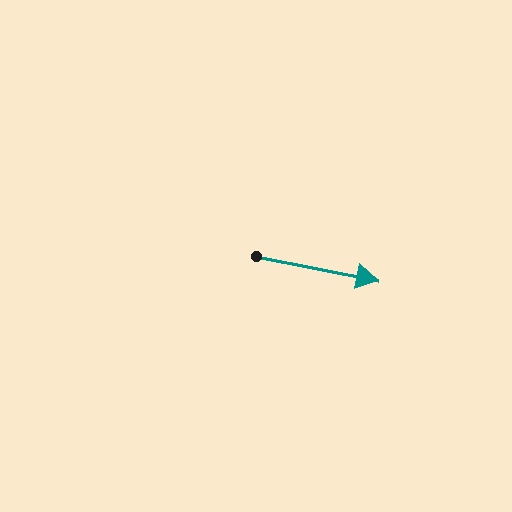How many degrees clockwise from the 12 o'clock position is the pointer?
Approximately 101 degrees.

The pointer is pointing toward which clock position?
Roughly 3 o'clock.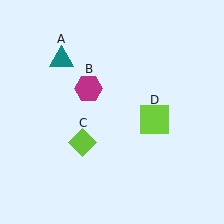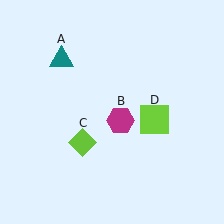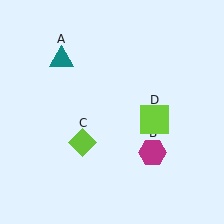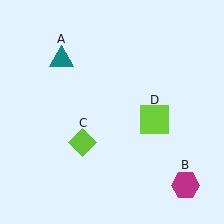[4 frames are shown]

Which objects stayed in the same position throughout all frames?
Teal triangle (object A) and lime diamond (object C) and lime square (object D) remained stationary.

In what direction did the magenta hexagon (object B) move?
The magenta hexagon (object B) moved down and to the right.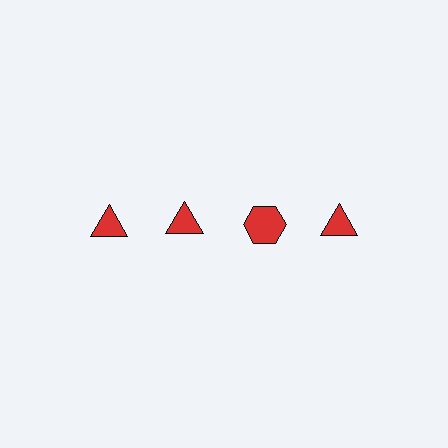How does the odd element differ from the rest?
It has a different shape: hexagon instead of triangle.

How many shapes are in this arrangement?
There are 4 shapes arranged in a grid pattern.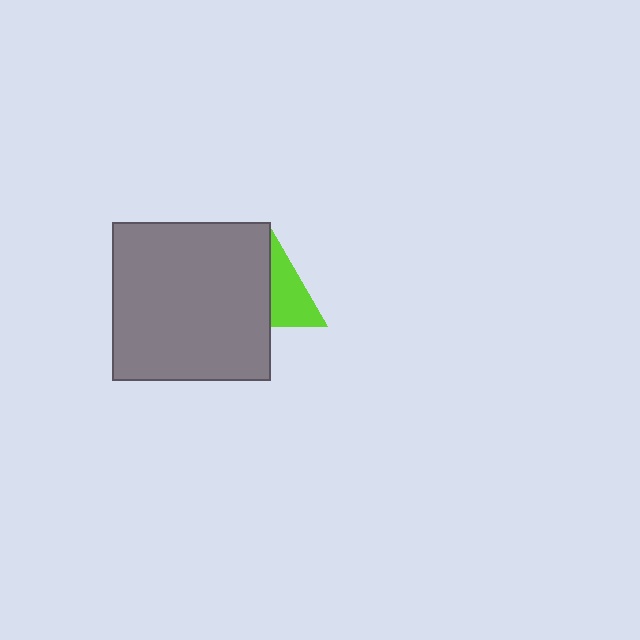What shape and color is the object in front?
The object in front is a gray square.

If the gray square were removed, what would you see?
You would see the complete lime triangle.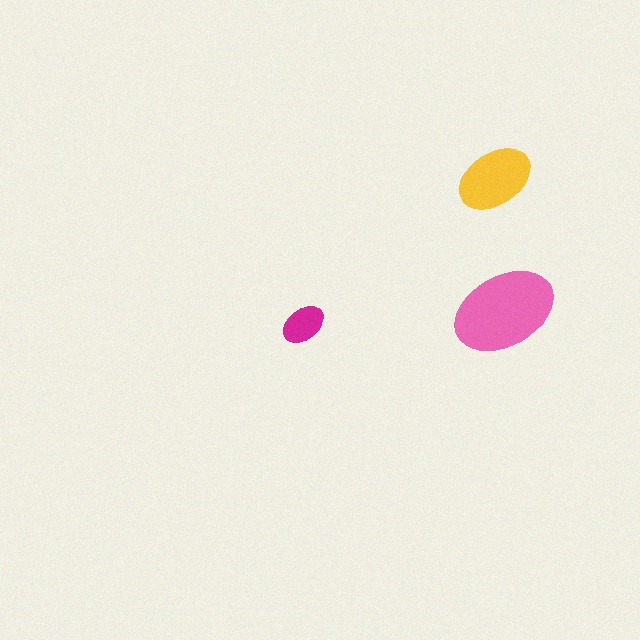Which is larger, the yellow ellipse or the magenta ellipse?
The yellow one.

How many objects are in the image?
There are 3 objects in the image.